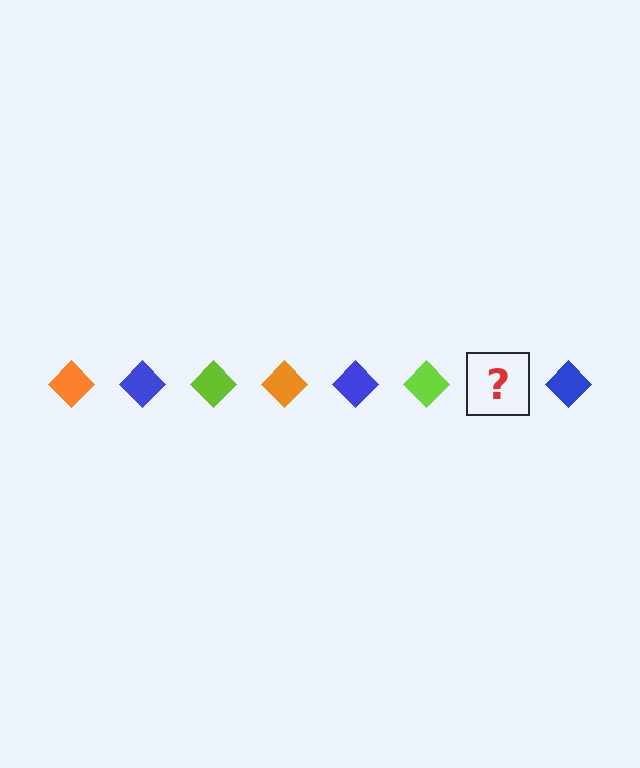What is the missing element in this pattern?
The missing element is an orange diamond.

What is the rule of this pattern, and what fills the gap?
The rule is that the pattern cycles through orange, blue, lime diamonds. The gap should be filled with an orange diamond.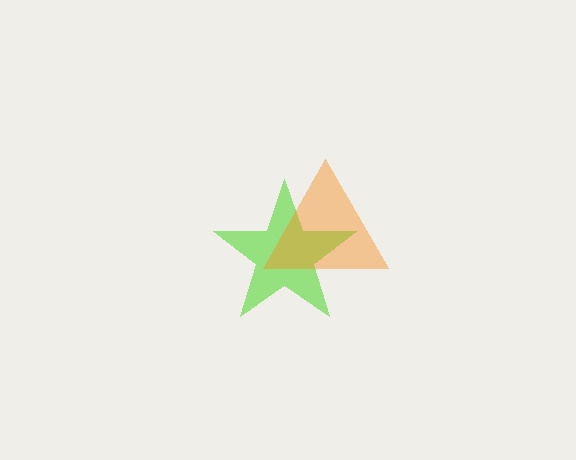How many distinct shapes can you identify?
There are 2 distinct shapes: a lime star, an orange triangle.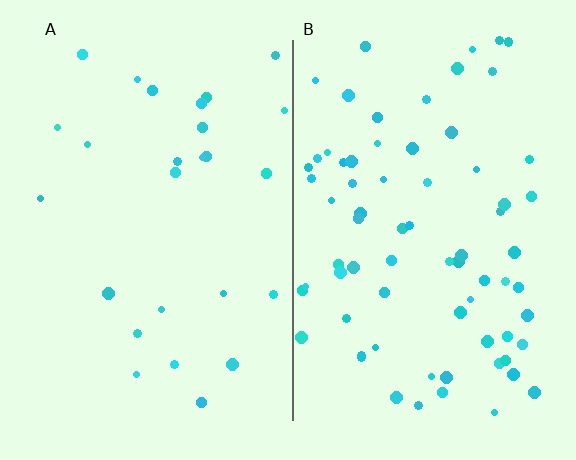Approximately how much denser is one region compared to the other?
Approximately 2.8× — region B over region A.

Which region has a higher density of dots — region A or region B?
B (the right).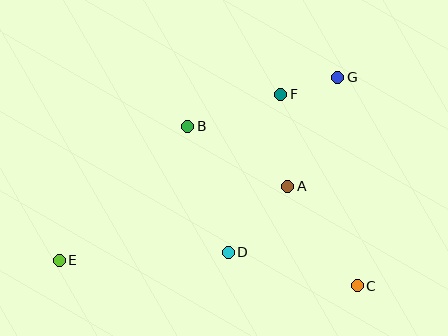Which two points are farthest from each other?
Points E and G are farthest from each other.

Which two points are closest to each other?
Points F and G are closest to each other.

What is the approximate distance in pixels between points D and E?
The distance between D and E is approximately 169 pixels.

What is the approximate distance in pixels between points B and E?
The distance between B and E is approximately 186 pixels.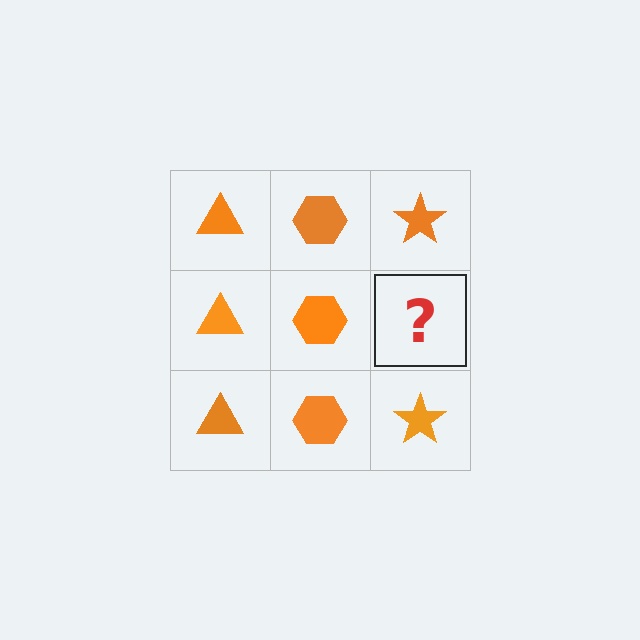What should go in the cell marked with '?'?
The missing cell should contain an orange star.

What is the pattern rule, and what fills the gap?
The rule is that each column has a consistent shape. The gap should be filled with an orange star.